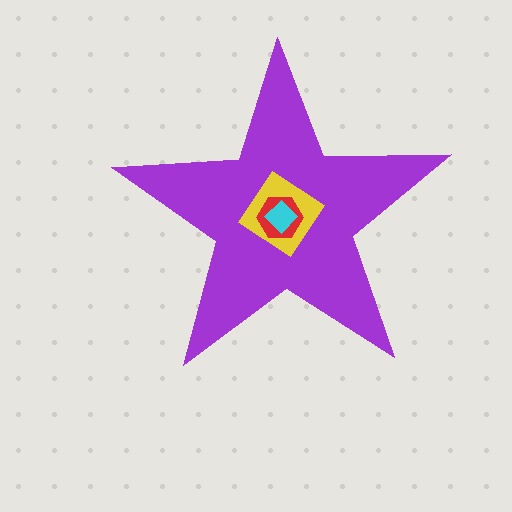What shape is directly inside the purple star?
The yellow diamond.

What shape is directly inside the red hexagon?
The cyan diamond.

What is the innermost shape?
The cyan diamond.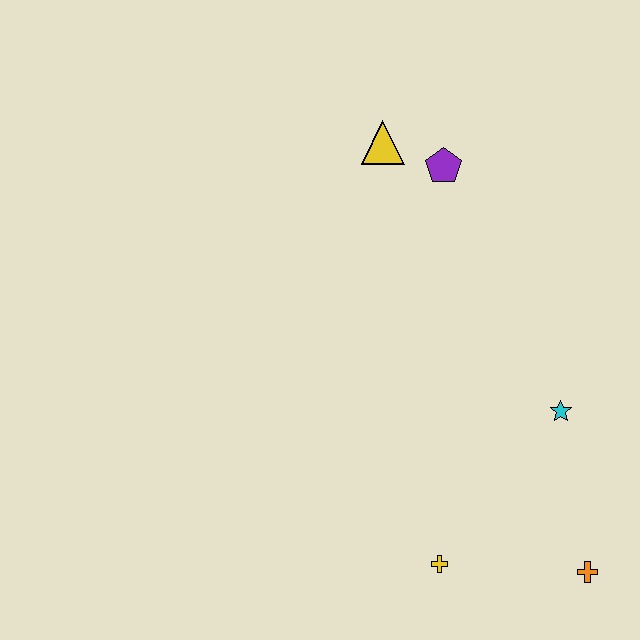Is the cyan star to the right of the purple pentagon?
Yes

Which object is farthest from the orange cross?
The yellow triangle is farthest from the orange cross.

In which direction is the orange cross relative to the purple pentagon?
The orange cross is below the purple pentagon.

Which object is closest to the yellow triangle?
The purple pentagon is closest to the yellow triangle.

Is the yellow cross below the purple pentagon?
Yes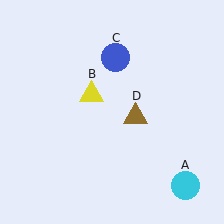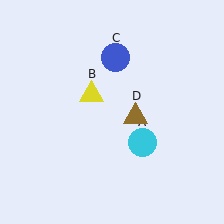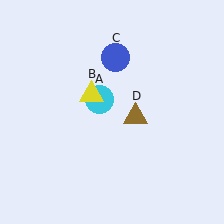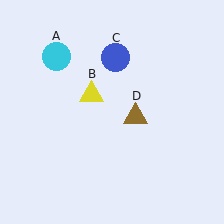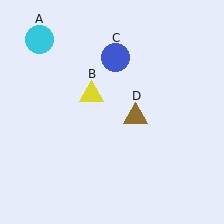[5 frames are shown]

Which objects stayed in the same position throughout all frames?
Yellow triangle (object B) and blue circle (object C) and brown triangle (object D) remained stationary.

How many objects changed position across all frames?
1 object changed position: cyan circle (object A).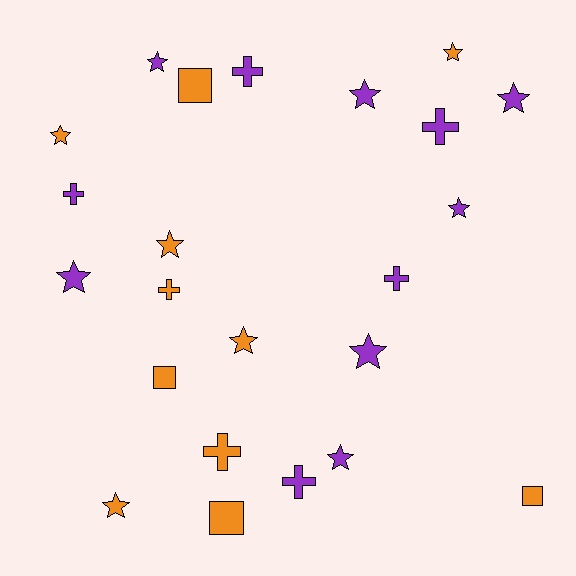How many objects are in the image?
There are 23 objects.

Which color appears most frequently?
Purple, with 12 objects.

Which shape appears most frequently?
Star, with 12 objects.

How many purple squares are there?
There are no purple squares.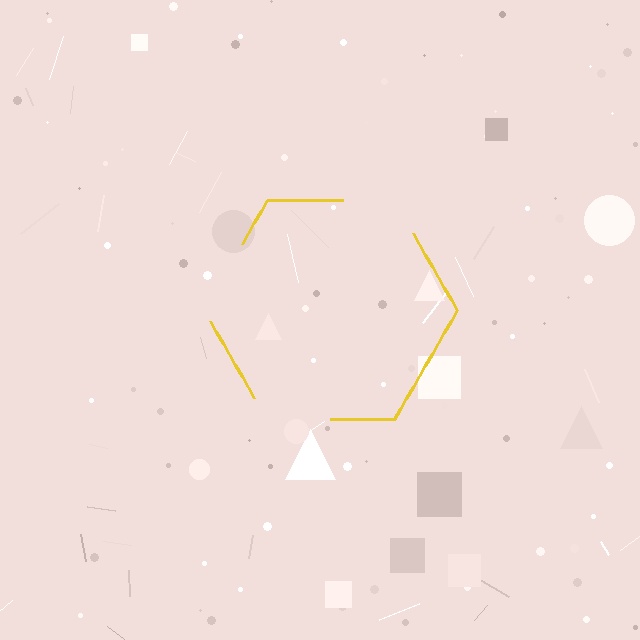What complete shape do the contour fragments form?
The contour fragments form a hexagon.